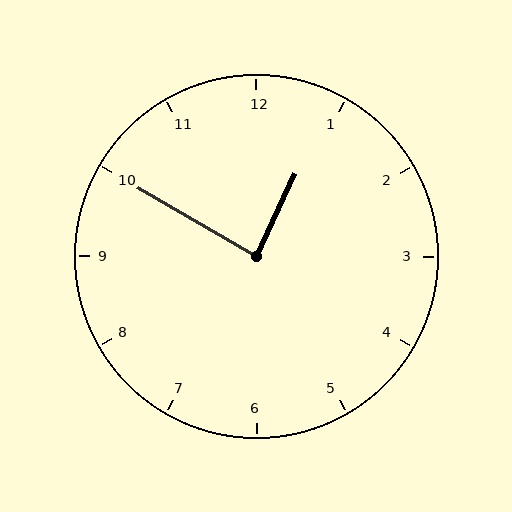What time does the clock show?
12:50.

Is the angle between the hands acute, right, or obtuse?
It is right.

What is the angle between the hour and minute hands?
Approximately 85 degrees.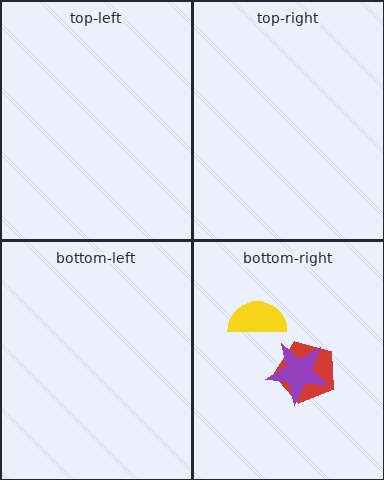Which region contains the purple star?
The bottom-right region.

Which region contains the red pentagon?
The bottom-right region.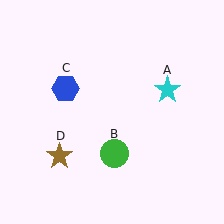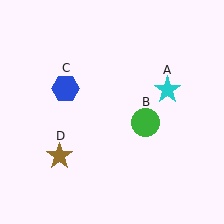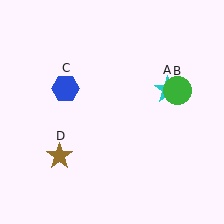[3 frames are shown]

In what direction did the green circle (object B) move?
The green circle (object B) moved up and to the right.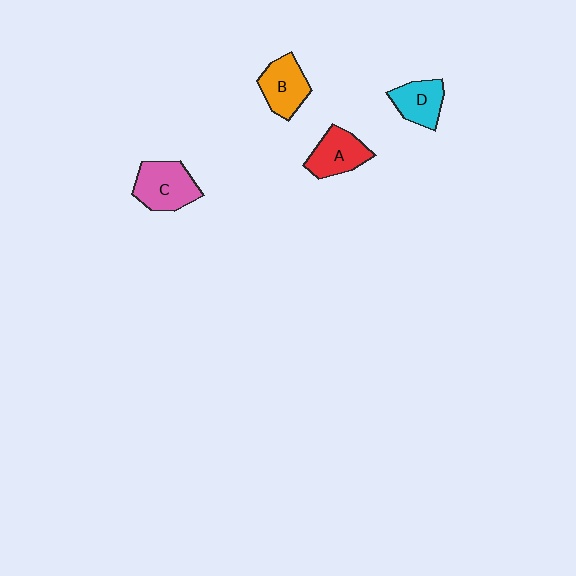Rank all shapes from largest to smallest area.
From largest to smallest: C (pink), B (orange), A (red), D (cyan).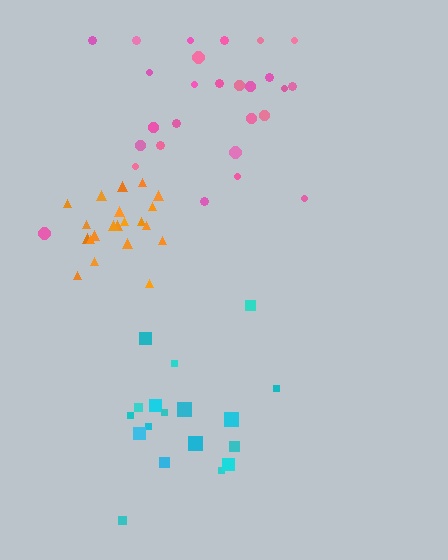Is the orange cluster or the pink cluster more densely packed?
Orange.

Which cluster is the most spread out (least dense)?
Cyan.